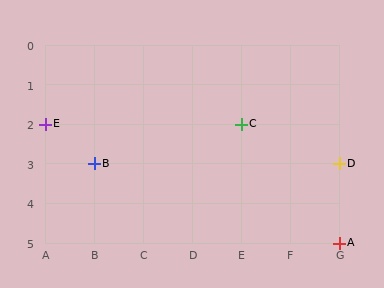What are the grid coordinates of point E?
Point E is at grid coordinates (A, 2).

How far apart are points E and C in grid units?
Points E and C are 4 columns apart.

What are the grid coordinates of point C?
Point C is at grid coordinates (E, 2).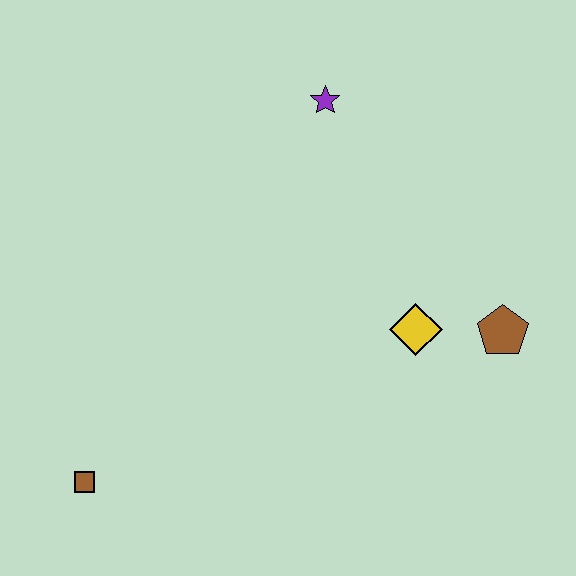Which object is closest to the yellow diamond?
The brown pentagon is closest to the yellow diamond.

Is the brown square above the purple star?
No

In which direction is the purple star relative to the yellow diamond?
The purple star is above the yellow diamond.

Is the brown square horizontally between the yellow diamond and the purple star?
No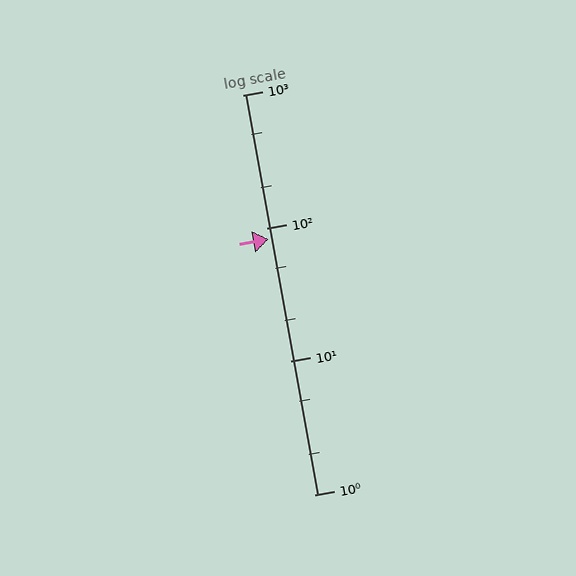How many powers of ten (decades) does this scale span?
The scale spans 3 decades, from 1 to 1000.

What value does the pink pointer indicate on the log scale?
The pointer indicates approximately 83.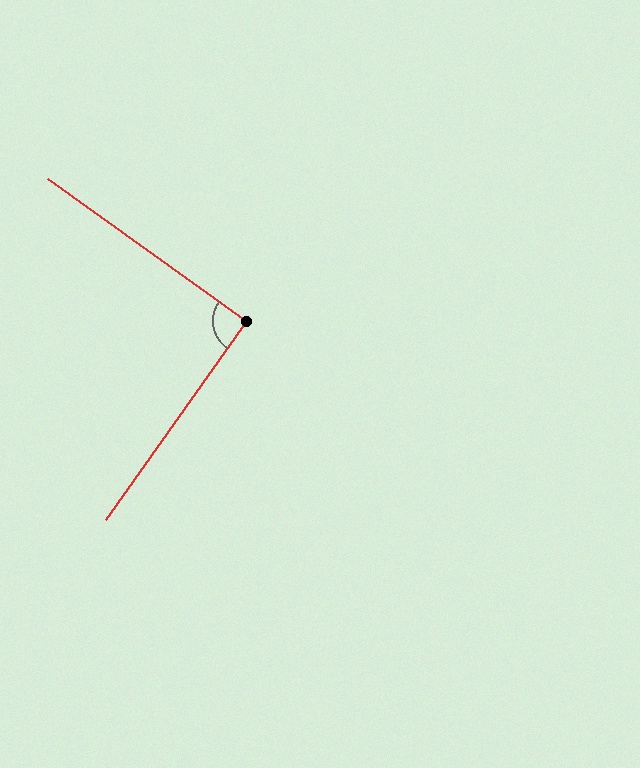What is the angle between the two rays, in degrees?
Approximately 91 degrees.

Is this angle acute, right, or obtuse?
It is approximately a right angle.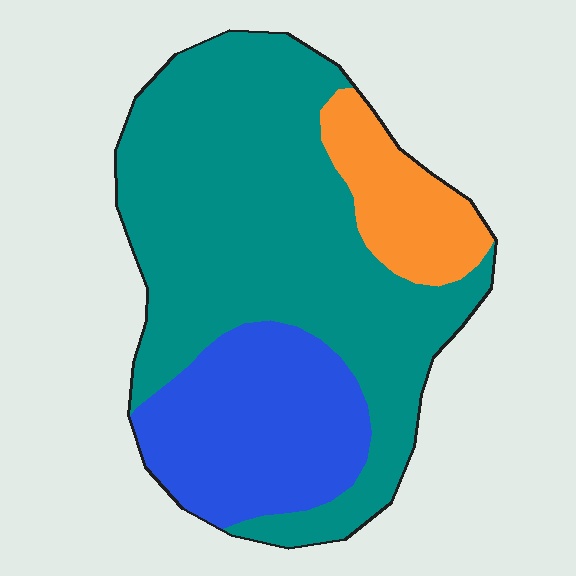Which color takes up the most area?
Teal, at roughly 60%.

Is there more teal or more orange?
Teal.